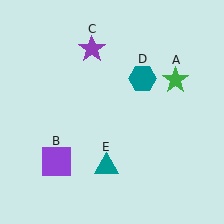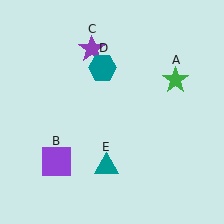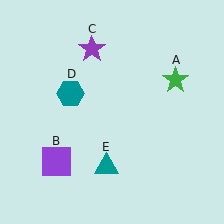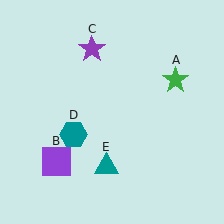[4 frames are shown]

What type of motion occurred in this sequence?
The teal hexagon (object D) rotated counterclockwise around the center of the scene.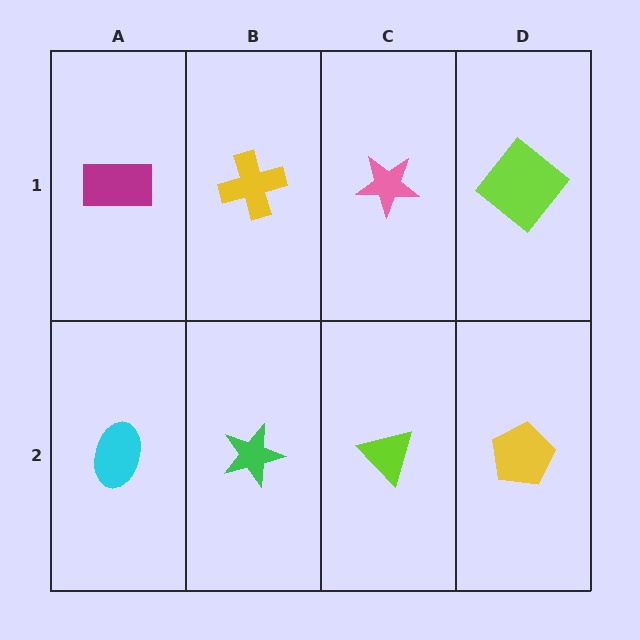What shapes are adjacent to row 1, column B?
A green star (row 2, column B), a magenta rectangle (row 1, column A), a pink star (row 1, column C).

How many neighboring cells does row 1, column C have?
3.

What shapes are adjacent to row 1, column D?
A yellow pentagon (row 2, column D), a pink star (row 1, column C).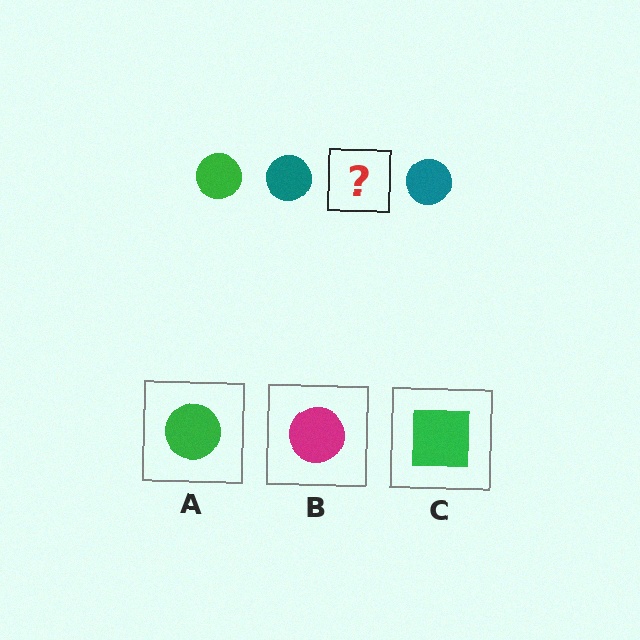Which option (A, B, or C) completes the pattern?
A.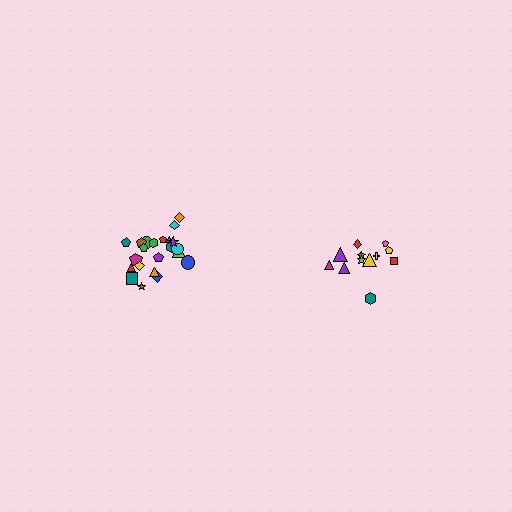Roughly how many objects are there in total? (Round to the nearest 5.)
Roughly 35 objects in total.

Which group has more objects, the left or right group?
The left group.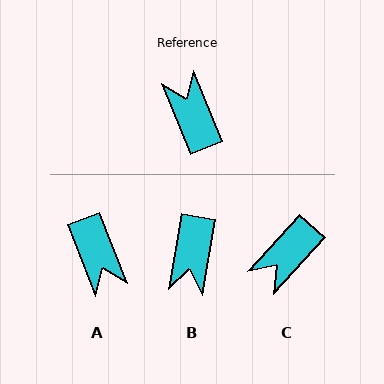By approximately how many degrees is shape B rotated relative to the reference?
Approximately 148 degrees counter-clockwise.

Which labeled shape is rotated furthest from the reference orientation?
A, about 180 degrees away.